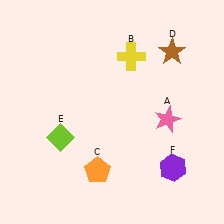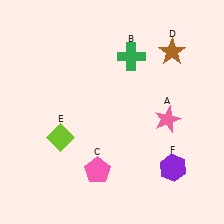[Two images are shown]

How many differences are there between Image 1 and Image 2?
There are 2 differences between the two images.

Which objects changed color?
B changed from yellow to green. C changed from orange to pink.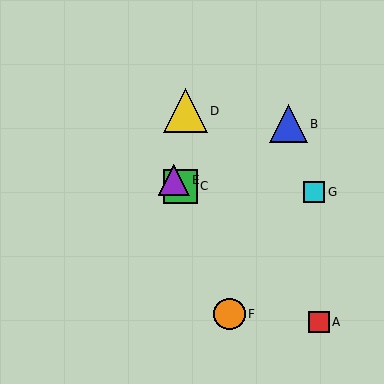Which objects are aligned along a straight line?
Objects A, C, E are aligned along a straight line.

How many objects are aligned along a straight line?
3 objects (A, C, E) are aligned along a straight line.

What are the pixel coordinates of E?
Object E is at (174, 180).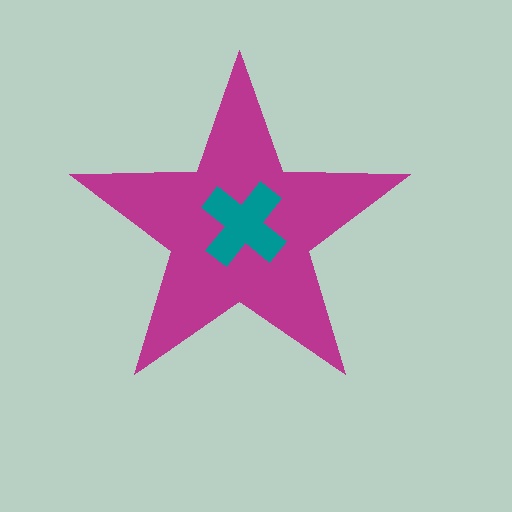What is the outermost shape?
The magenta star.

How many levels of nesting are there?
2.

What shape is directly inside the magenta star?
The teal cross.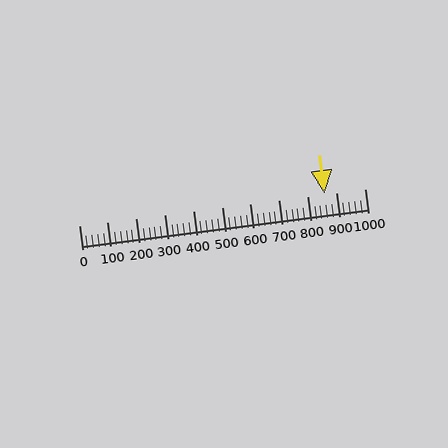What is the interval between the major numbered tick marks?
The major tick marks are spaced 100 units apart.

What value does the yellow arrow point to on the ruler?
The yellow arrow points to approximately 860.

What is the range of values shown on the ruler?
The ruler shows values from 0 to 1000.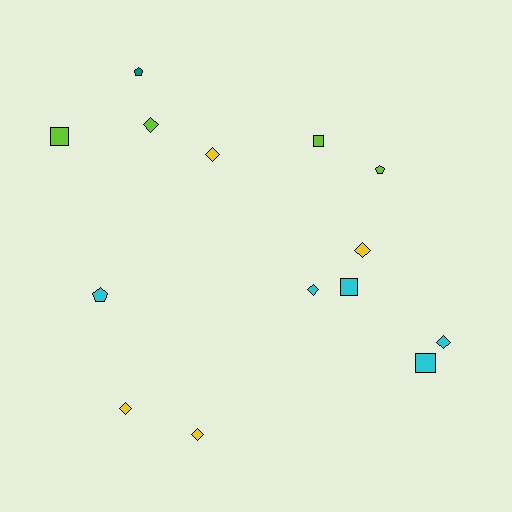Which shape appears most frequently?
Diamond, with 7 objects.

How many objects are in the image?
There are 14 objects.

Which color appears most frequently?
Cyan, with 5 objects.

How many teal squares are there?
There are no teal squares.